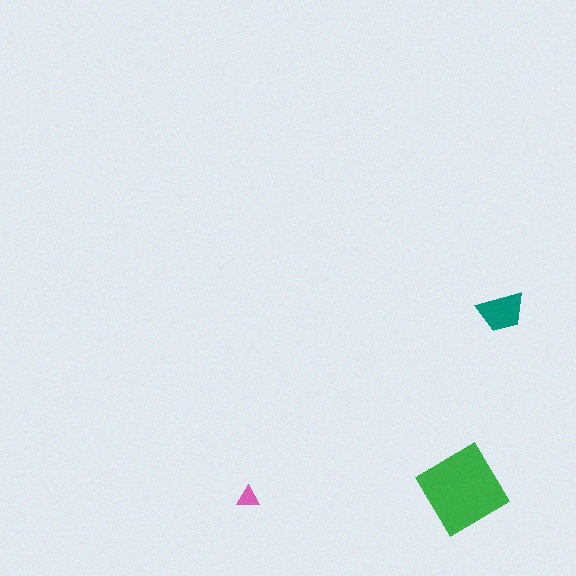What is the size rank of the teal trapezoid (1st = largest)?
2nd.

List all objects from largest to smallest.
The green diamond, the teal trapezoid, the pink triangle.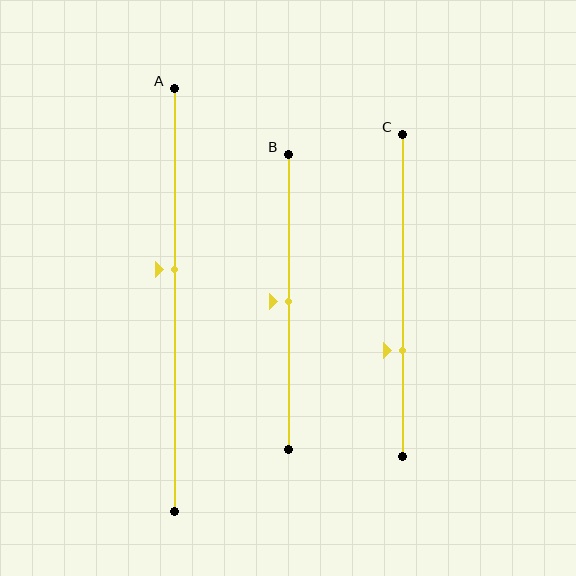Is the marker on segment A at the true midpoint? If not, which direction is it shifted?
No, the marker on segment A is shifted upward by about 7% of the segment length.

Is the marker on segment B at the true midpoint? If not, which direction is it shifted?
Yes, the marker on segment B is at the true midpoint.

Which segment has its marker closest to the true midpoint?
Segment B has its marker closest to the true midpoint.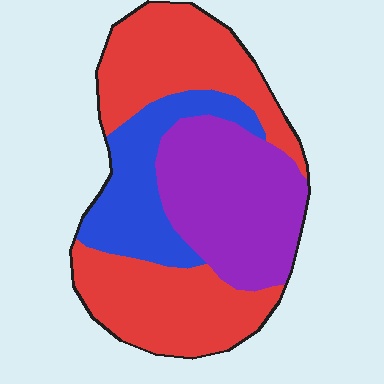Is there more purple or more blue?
Purple.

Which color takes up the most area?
Red, at roughly 50%.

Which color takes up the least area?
Blue, at roughly 20%.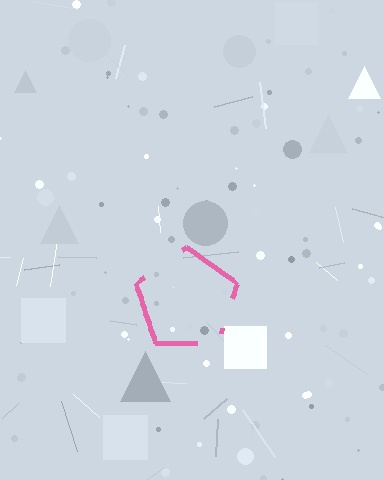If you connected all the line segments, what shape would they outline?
They would outline a pentagon.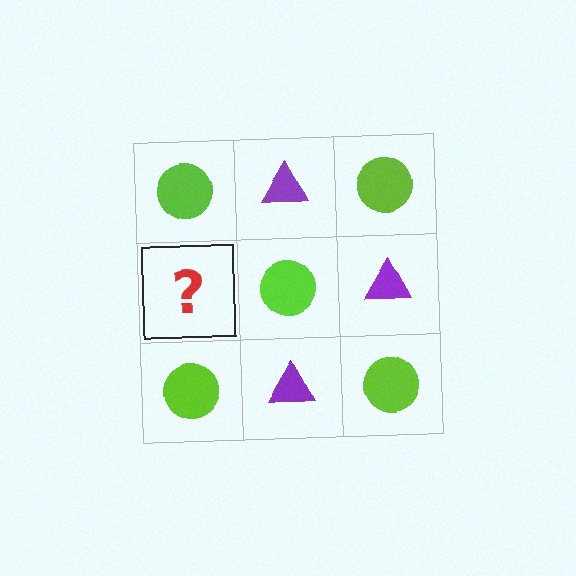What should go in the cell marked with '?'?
The missing cell should contain a purple triangle.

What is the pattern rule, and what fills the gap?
The rule is that it alternates lime circle and purple triangle in a checkerboard pattern. The gap should be filled with a purple triangle.